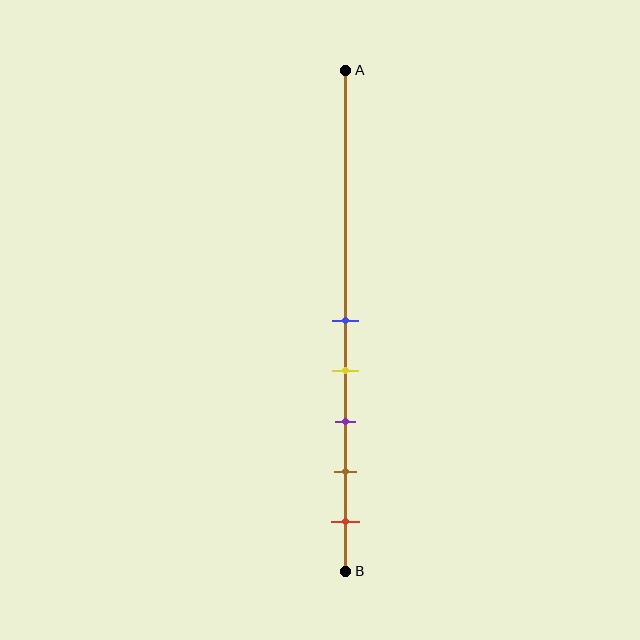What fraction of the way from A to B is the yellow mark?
The yellow mark is approximately 60% (0.6) of the way from A to B.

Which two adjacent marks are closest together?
The blue and yellow marks are the closest adjacent pair.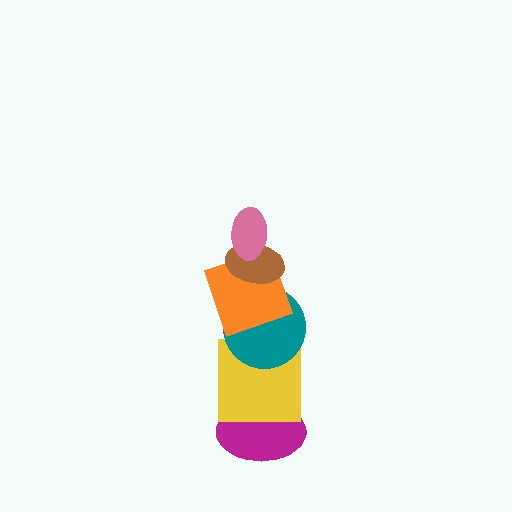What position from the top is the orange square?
The orange square is 3rd from the top.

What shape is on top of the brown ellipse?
The pink ellipse is on top of the brown ellipse.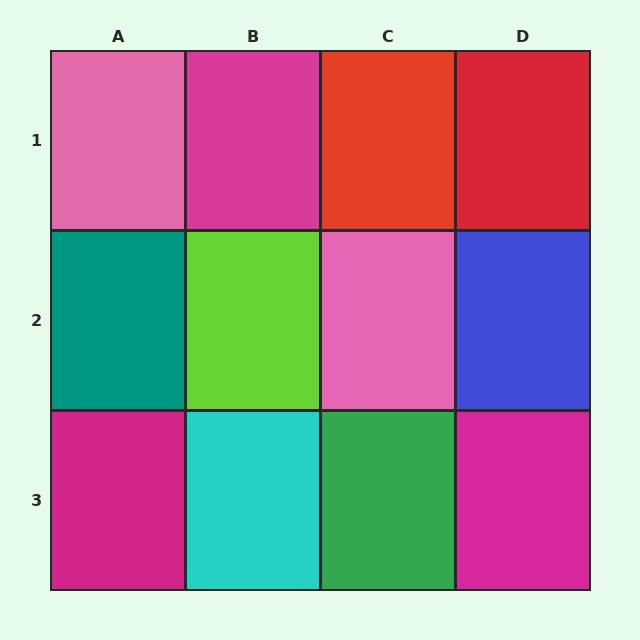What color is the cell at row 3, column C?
Green.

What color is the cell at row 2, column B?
Lime.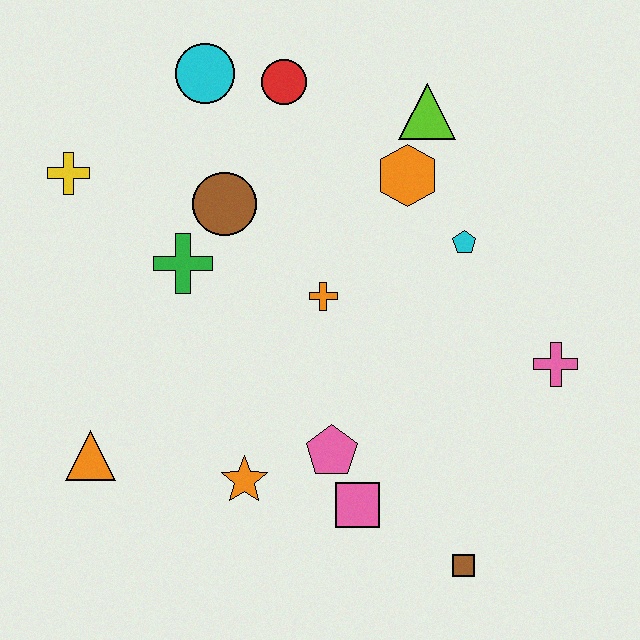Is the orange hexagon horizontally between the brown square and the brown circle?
Yes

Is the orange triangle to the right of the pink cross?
No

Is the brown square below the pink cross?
Yes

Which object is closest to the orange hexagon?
The lime triangle is closest to the orange hexagon.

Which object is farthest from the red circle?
The brown square is farthest from the red circle.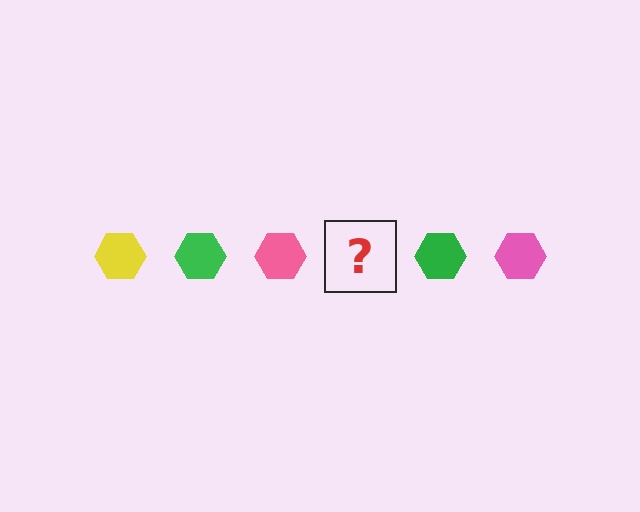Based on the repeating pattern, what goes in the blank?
The blank should be a yellow hexagon.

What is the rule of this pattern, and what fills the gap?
The rule is that the pattern cycles through yellow, green, pink hexagons. The gap should be filled with a yellow hexagon.